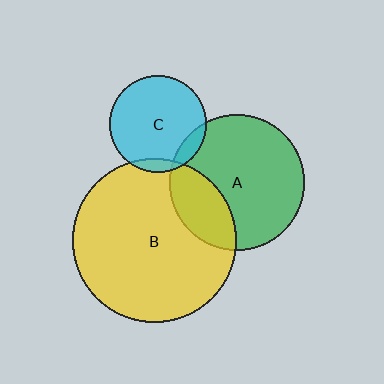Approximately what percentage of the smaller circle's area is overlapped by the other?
Approximately 25%.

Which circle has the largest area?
Circle B (yellow).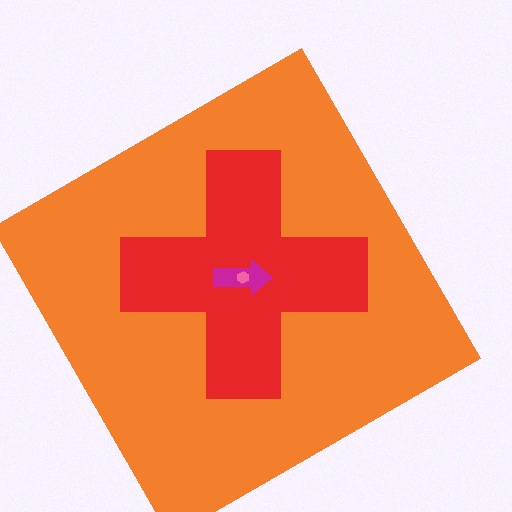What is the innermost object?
The pink hexagon.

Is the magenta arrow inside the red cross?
Yes.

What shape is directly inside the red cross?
The magenta arrow.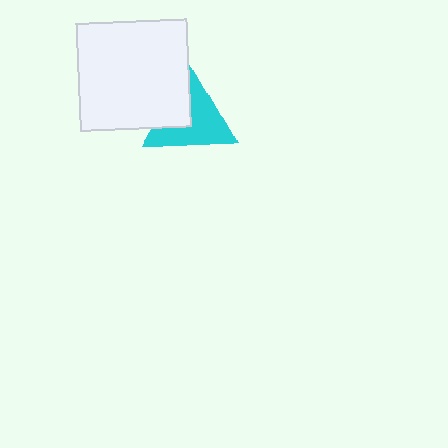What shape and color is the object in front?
The object in front is a white rectangle.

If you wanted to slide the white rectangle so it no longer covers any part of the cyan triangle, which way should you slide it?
Slide it left — that is the most direct way to separate the two shapes.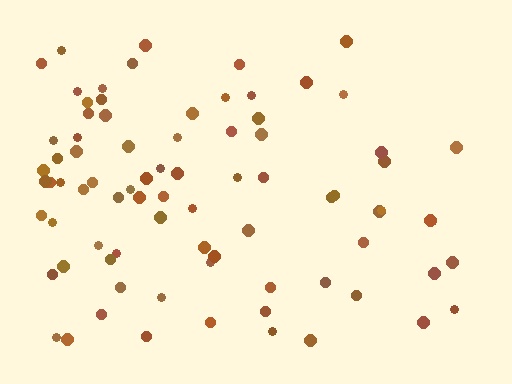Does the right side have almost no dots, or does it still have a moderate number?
Still a moderate number, just noticeably fewer than the left.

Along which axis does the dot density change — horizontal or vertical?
Horizontal.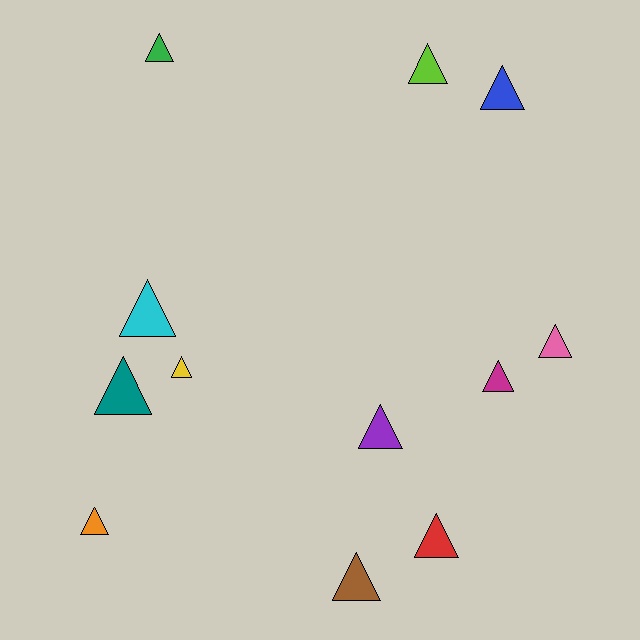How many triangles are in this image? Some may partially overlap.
There are 12 triangles.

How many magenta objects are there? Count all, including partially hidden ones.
There is 1 magenta object.